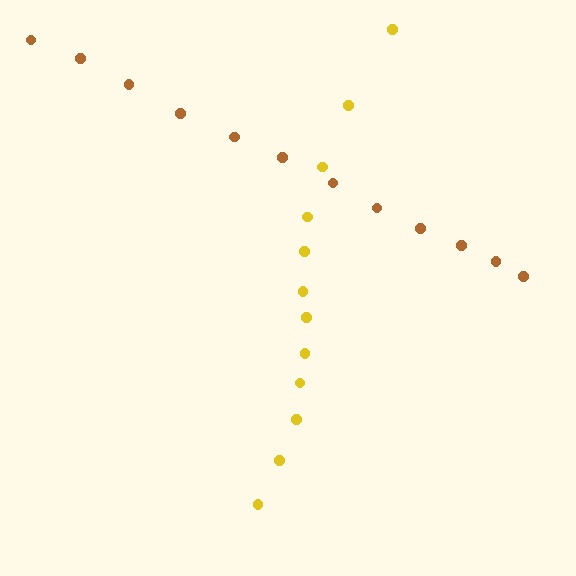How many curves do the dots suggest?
There are 2 distinct paths.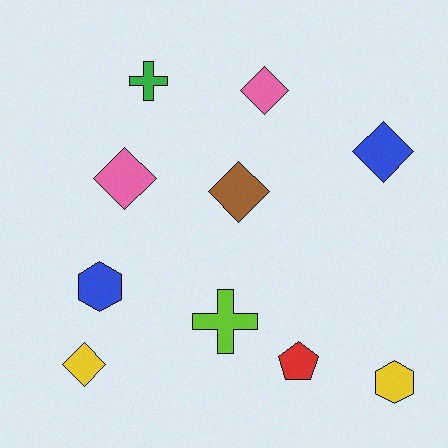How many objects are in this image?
There are 10 objects.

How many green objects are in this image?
There is 1 green object.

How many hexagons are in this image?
There are 2 hexagons.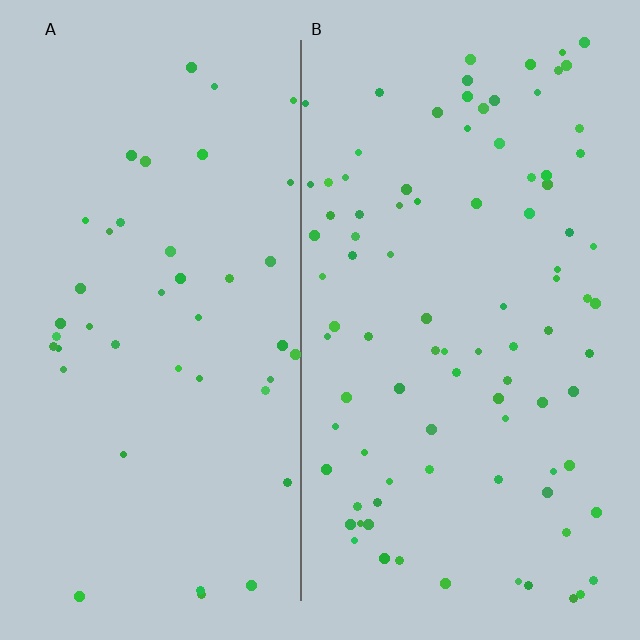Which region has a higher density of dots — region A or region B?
B (the right).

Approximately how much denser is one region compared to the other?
Approximately 2.1× — region B over region A.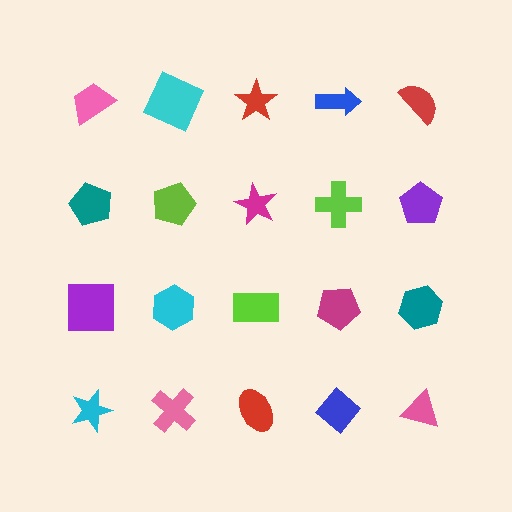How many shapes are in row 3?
5 shapes.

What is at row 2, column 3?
A magenta star.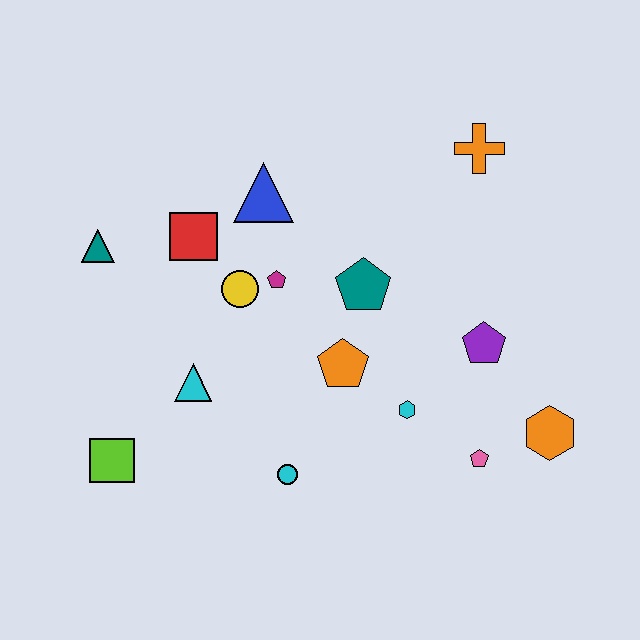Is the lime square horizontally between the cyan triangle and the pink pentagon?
No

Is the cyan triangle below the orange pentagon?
Yes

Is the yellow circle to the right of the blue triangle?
No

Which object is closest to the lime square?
The cyan triangle is closest to the lime square.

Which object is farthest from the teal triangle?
The orange hexagon is farthest from the teal triangle.